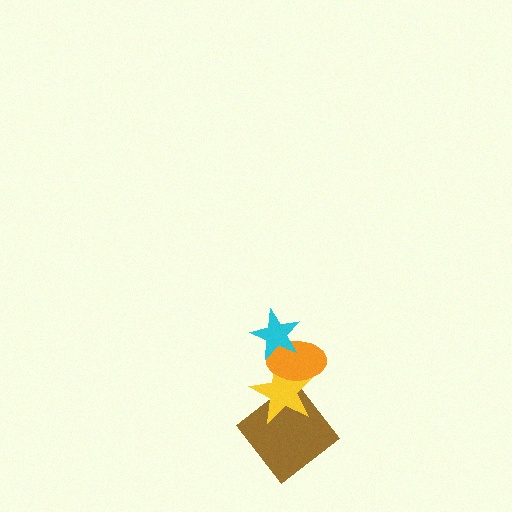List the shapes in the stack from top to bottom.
From top to bottom: the cyan star, the orange ellipse, the yellow star, the brown diamond.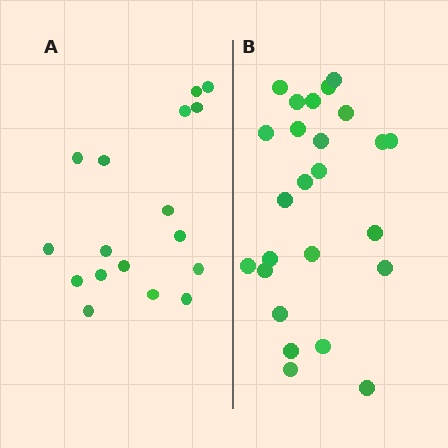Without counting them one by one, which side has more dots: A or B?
Region B (the right region) has more dots.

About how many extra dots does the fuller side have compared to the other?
Region B has roughly 8 or so more dots than region A.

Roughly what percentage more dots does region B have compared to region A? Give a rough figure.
About 45% more.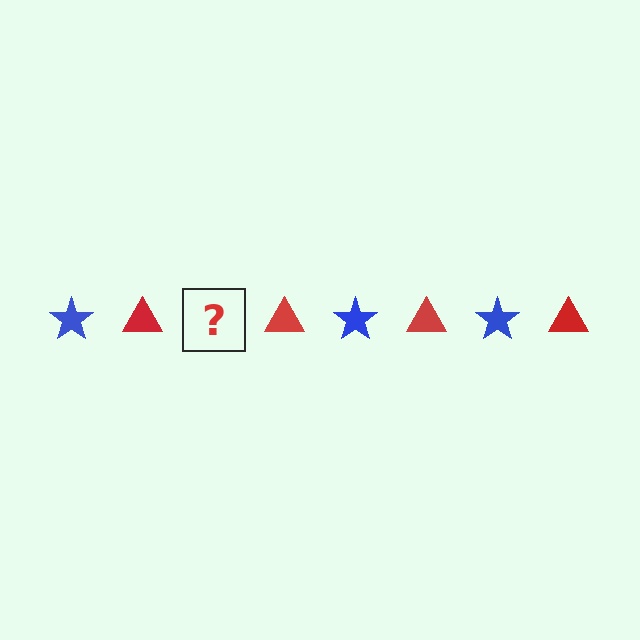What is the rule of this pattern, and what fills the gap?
The rule is that the pattern alternates between blue star and red triangle. The gap should be filled with a blue star.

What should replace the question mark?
The question mark should be replaced with a blue star.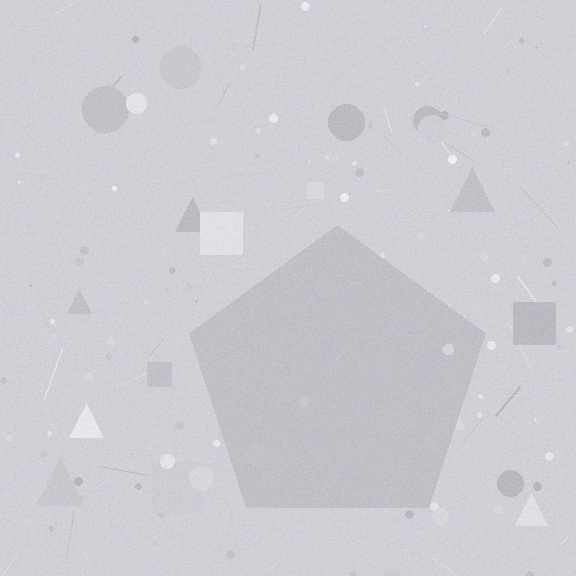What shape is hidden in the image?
A pentagon is hidden in the image.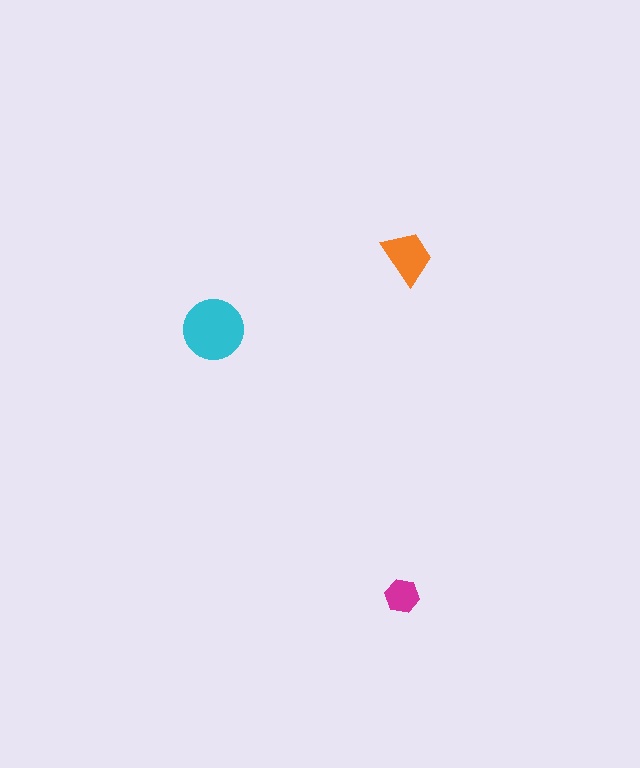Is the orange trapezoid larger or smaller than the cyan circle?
Smaller.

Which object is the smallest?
The magenta hexagon.